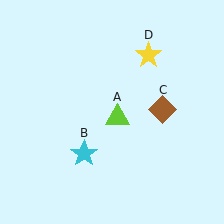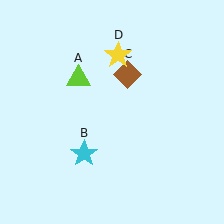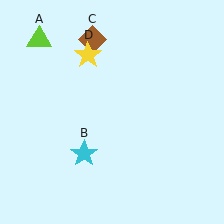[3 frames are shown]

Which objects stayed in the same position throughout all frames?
Cyan star (object B) remained stationary.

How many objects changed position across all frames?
3 objects changed position: lime triangle (object A), brown diamond (object C), yellow star (object D).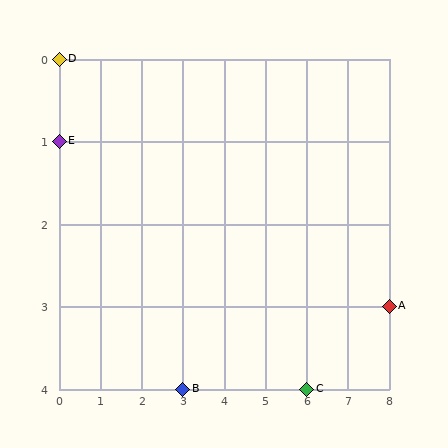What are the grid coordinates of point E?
Point E is at grid coordinates (0, 1).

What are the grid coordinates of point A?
Point A is at grid coordinates (8, 3).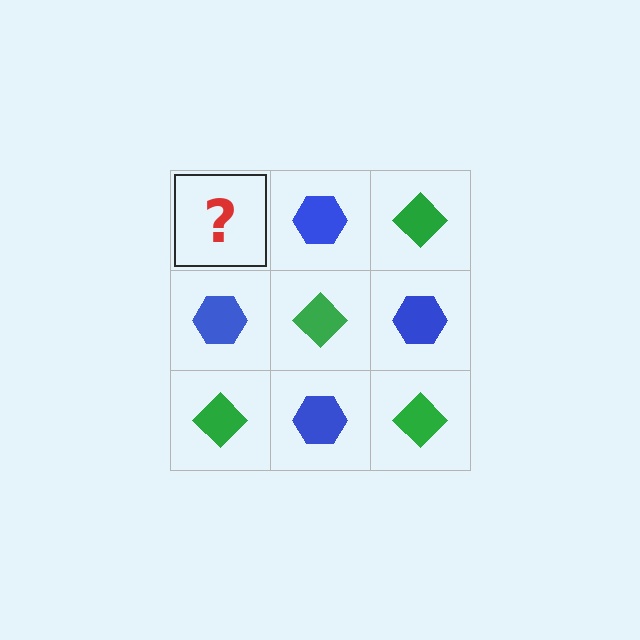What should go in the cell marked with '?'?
The missing cell should contain a green diamond.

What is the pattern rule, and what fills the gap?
The rule is that it alternates green diamond and blue hexagon in a checkerboard pattern. The gap should be filled with a green diamond.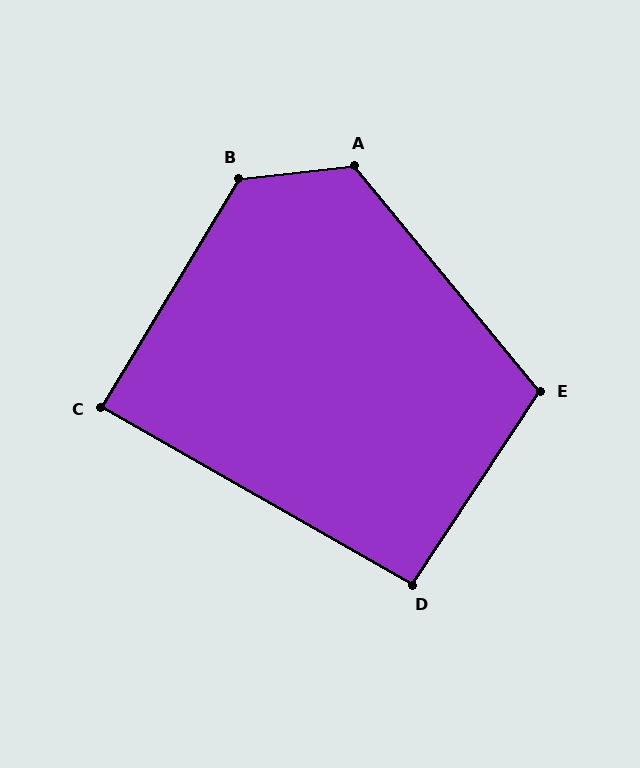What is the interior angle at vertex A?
Approximately 123 degrees (obtuse).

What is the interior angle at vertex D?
Approximately 94 degrees (approximately right).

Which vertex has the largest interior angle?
B, at approximately 128 degrees.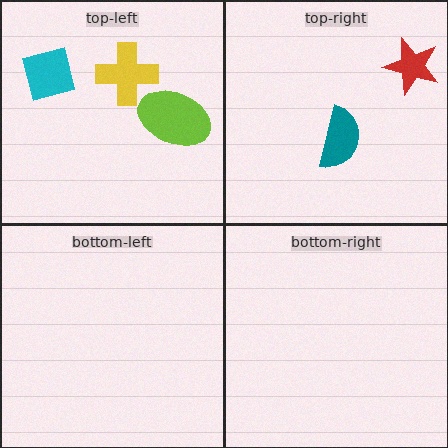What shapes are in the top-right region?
The teal semicircle, the red star.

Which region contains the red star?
The top-right region.